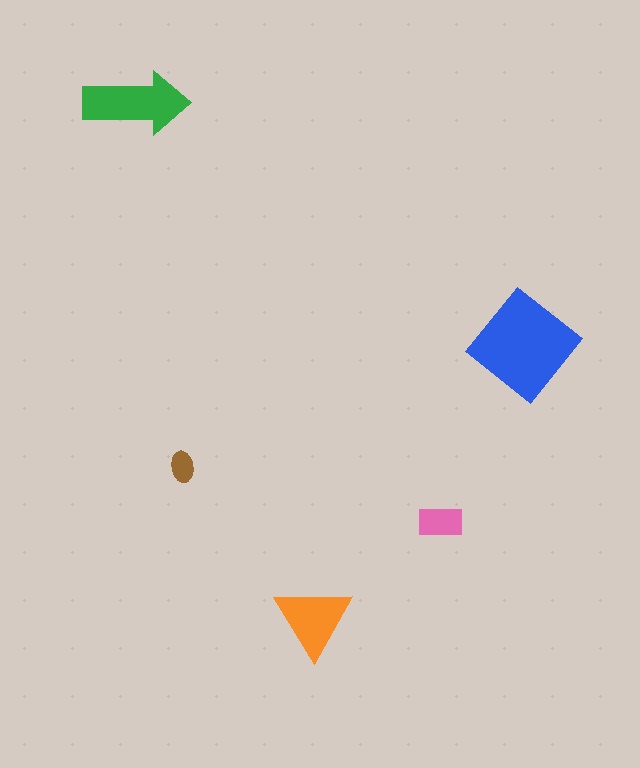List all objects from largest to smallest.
The blue diamond, the green arrow, the orange triangle, the pink rectangle, the brown ellipse.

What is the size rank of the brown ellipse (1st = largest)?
5th.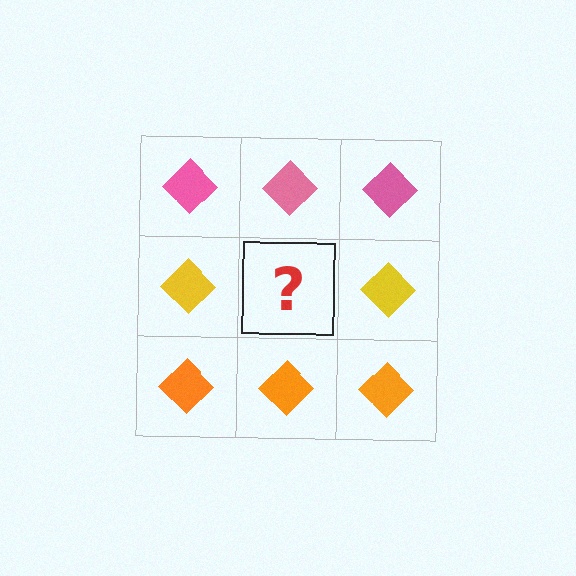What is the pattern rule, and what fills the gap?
The rule is that each row has a consistent color. The gap should be filled with a yellow diamond.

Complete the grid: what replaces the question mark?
The question mark should be replaced with a yellow diamond.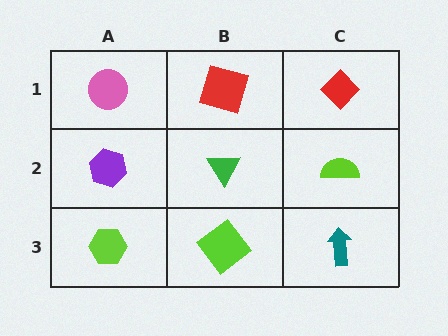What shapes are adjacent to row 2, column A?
A pink circle (row 1, column A), a lime hexagon (row 3, column A), a green triangle (row 2, column B).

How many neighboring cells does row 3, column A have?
2.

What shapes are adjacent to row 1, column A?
A purple hexagon (row 2, column A), a red square (row 1, column B).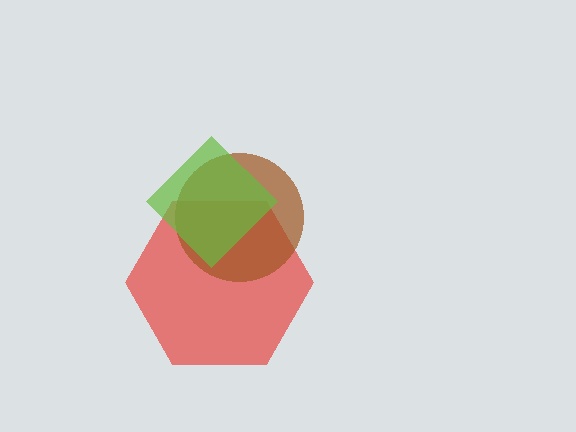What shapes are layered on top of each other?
The layered shapes are: a red hexagon, a brown circle, a lime diamond.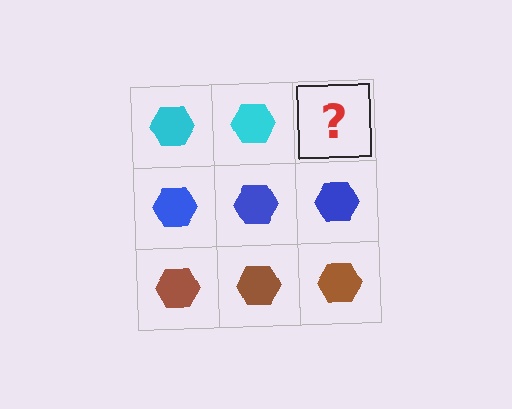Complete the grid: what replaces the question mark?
The question mark should be replaced with a cyan hexagon.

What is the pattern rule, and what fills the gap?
The rule is that each row has a consistent color. The gap should be filled with a cyan hexagon.